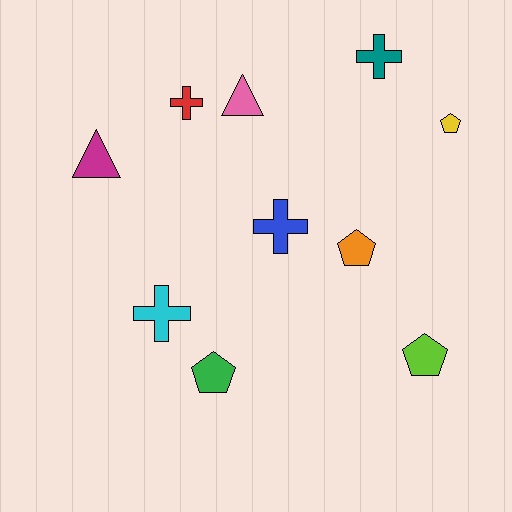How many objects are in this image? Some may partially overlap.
There are 10 objects.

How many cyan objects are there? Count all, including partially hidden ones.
There is 1 cyan object.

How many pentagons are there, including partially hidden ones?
There are 4 pentagons.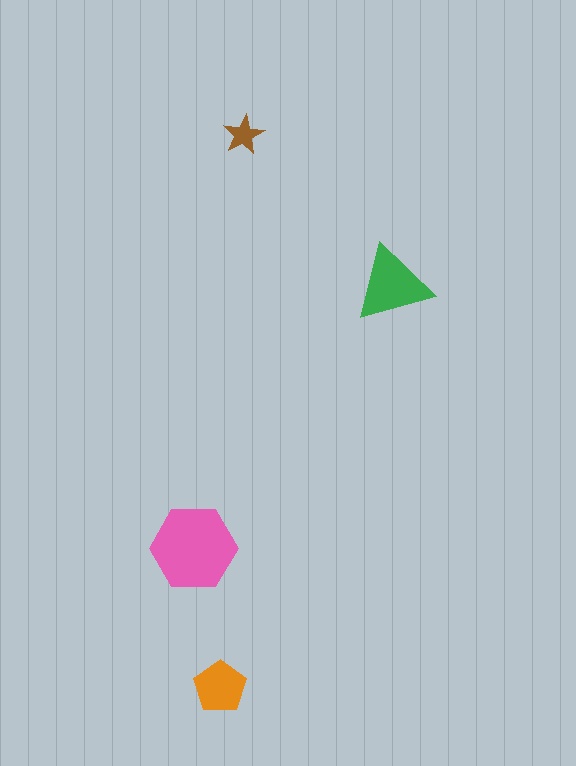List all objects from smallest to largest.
The brown star, the orange pentagon, the green triangle, the pink hexagon.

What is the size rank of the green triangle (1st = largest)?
2nd.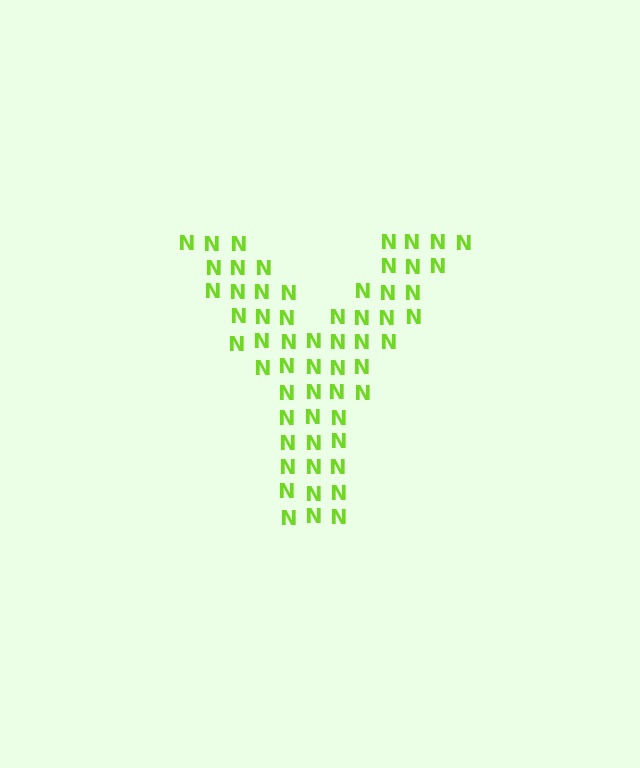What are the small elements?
The small elements are letter N's.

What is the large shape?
The large shape is the letter Y.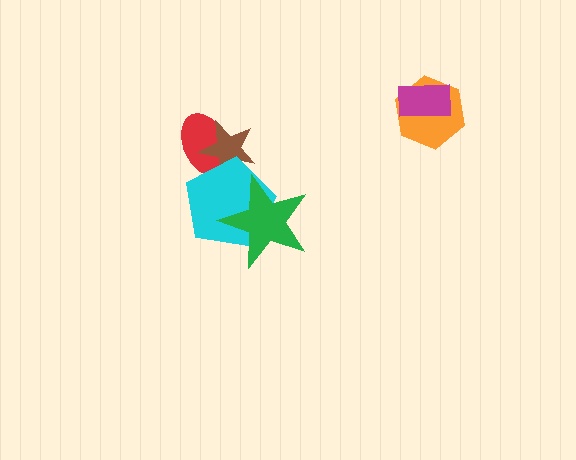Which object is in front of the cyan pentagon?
The green star is in front of the cyan pentagon.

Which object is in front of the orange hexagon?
The magenta rectangle is in front of the orange hexagon.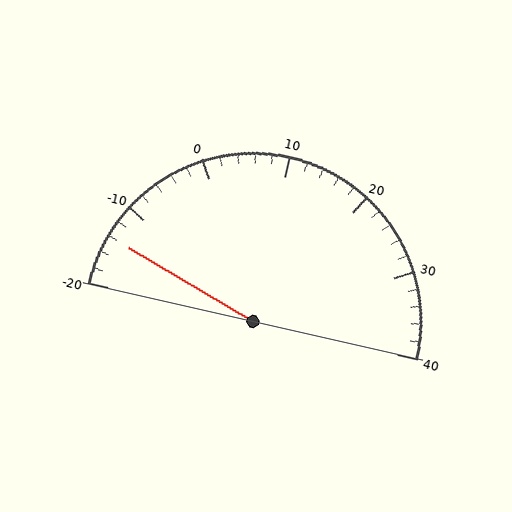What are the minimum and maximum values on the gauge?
The gauge ranges from -20 to 40.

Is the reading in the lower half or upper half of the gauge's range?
The reading is in the lower half of the range (-20 to 40).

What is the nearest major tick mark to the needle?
The nearest major tick mark is -10.